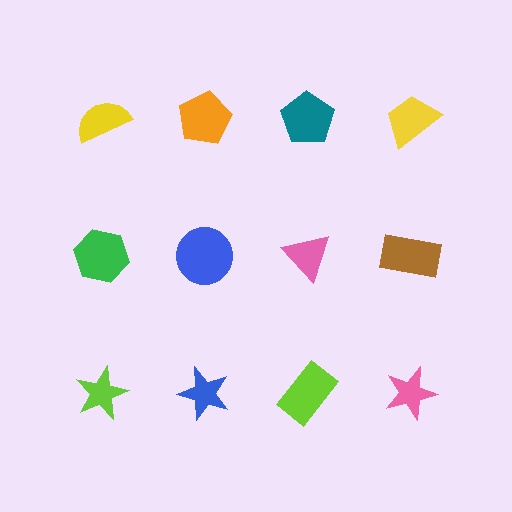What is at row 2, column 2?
A blue circle.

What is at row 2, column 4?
A brown rectangle.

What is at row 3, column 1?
A lime star.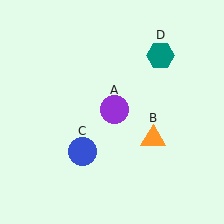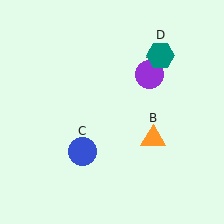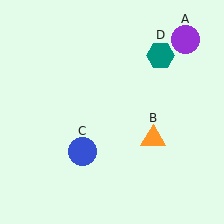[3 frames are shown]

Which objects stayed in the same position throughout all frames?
Orange triangle (object B) and blue circle (object C) and teal hexagon (object D) remained stationary.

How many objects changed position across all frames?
1 object changed position: purple circle (object A).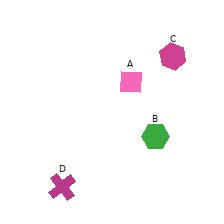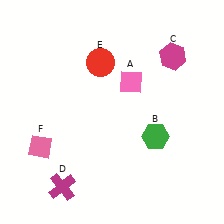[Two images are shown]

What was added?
A red circle (E), a pink diamond (F) were added in Image 2.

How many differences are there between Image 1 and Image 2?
There are 2 differences between the two images.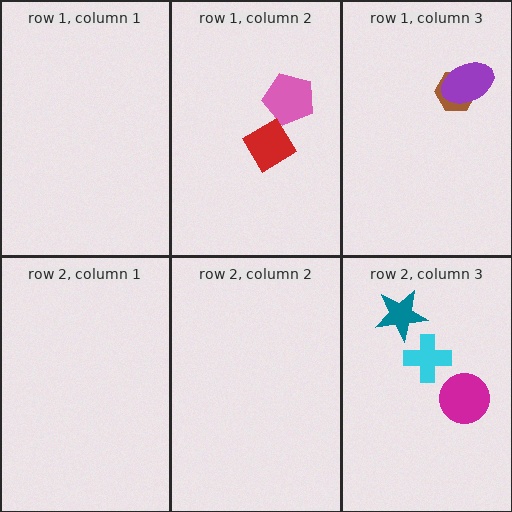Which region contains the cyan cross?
The row 2, column 3 region.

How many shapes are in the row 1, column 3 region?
2.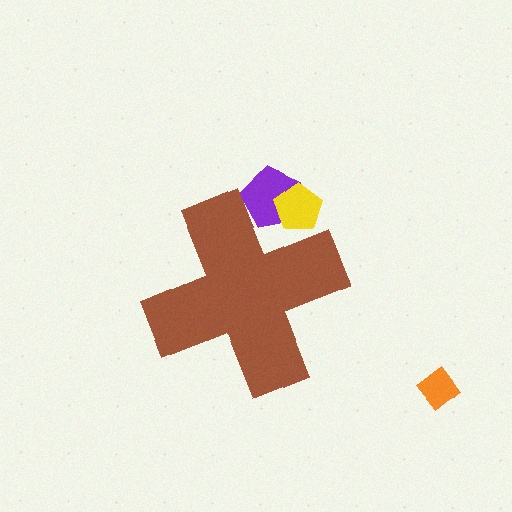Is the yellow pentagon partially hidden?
Yes, the yellow pentagon is partially hidden behind the brown cross.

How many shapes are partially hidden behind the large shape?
2 shapes are partially hidden.